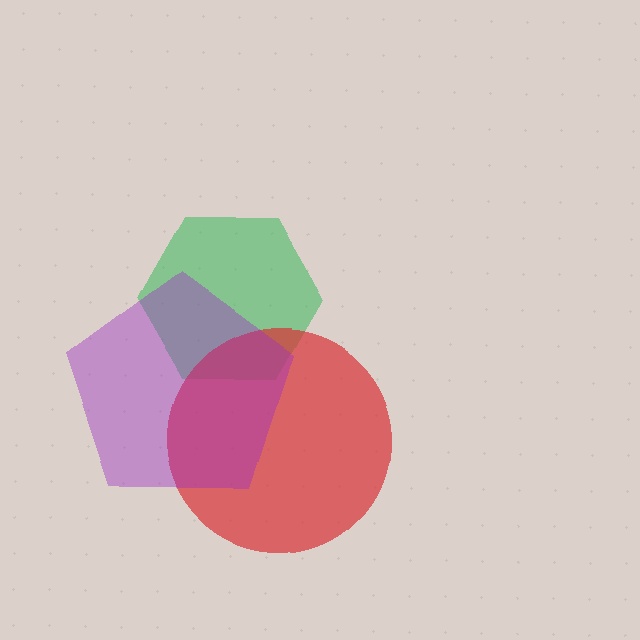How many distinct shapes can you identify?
There are 3 distinct shapes: a green hexagon, a red circle, a purple pentagon.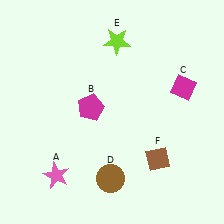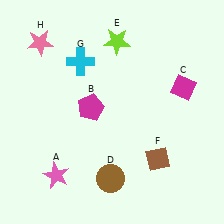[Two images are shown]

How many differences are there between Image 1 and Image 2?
There are 2 differences between the two images.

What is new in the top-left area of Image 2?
A cyan cross (G) was added in the top-left area of Image 2.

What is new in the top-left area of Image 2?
A pink star (H) was added in the top-left area of Image 2.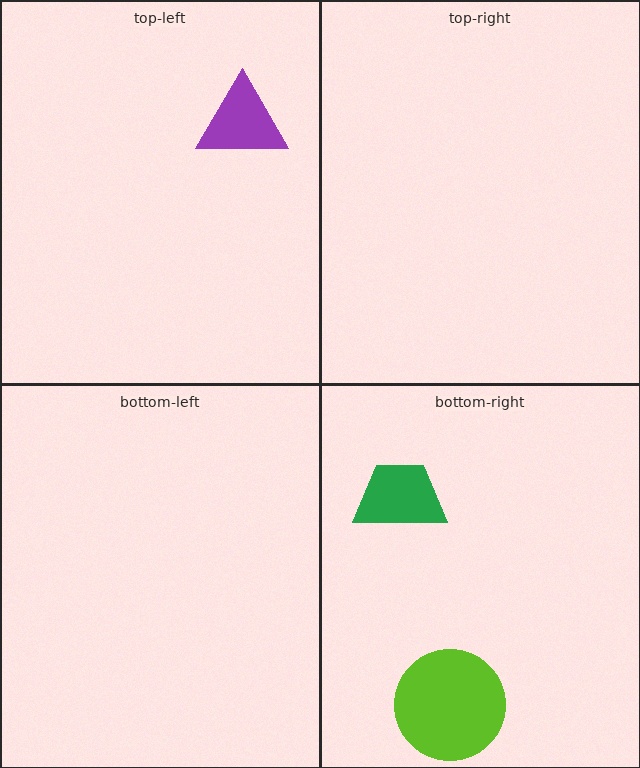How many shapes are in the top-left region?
1.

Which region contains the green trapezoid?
The bottom-right region.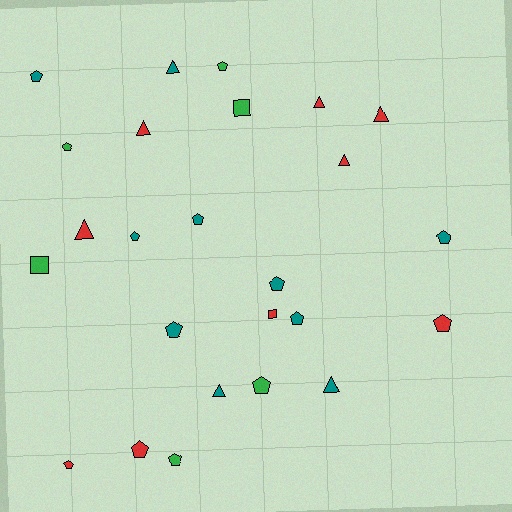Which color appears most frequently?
Teal, with 10 objects.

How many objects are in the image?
There are 25 objects.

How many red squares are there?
There is 1 red square.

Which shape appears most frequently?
Pentagon, with 14 objects.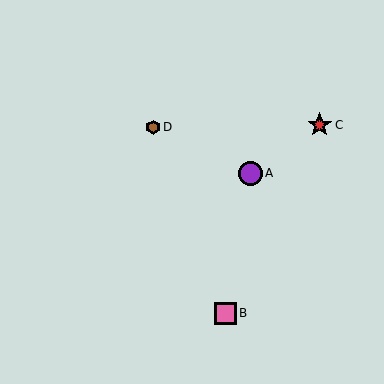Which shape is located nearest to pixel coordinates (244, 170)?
The purple circle (labeled A) at (250, 173) is nearest to that location.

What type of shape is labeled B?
Shape B is a pink square.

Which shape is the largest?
The red star (labeled C) is the largest.